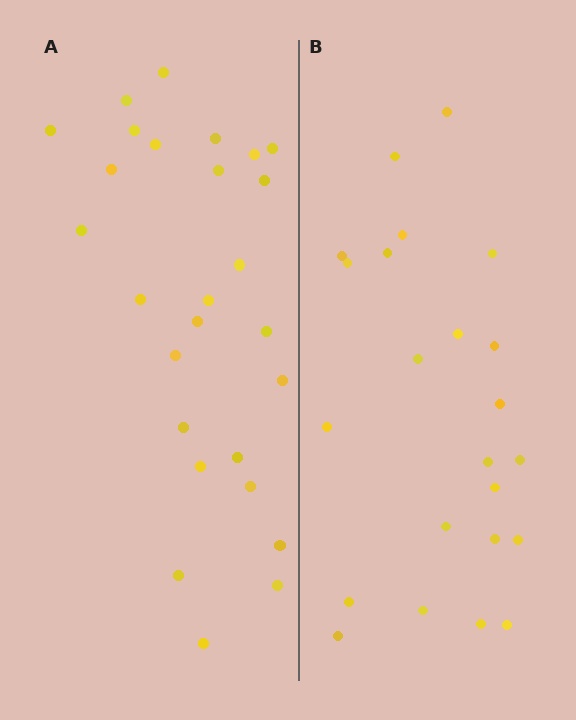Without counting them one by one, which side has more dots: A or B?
Region A (the left region) has more dots.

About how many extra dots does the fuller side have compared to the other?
Region A has about 4 more dots than region B.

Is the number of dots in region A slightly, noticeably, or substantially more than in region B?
Region A has only slightly more — the two regions are fairly close. The ratio is roughly 1.2 to 1.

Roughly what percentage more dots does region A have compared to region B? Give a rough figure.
About 15% more.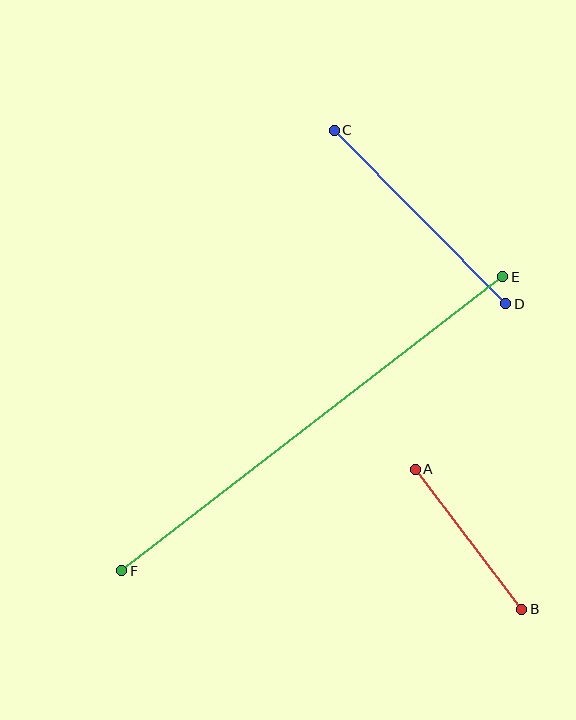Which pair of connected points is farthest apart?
Points E and F are farthest apart.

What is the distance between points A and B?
The distance is approximately 176 pixels.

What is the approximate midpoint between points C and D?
The midpoint is at approximately (420, 217) pixels.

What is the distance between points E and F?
The distance is approximately 481 pixels.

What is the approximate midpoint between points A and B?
The midpoint is at approximately (468, 539) pixels.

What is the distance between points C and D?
The distance is approximately 244 pixels.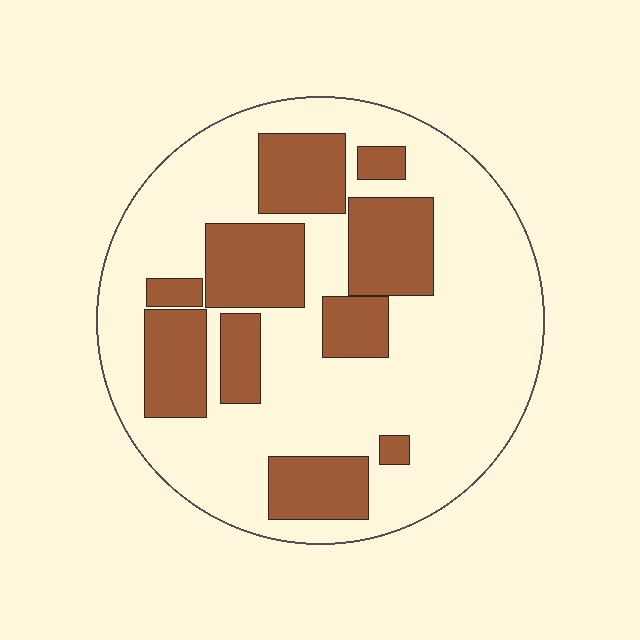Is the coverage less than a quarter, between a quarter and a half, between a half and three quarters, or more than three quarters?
Between a quarter and a half.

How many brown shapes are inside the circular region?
10.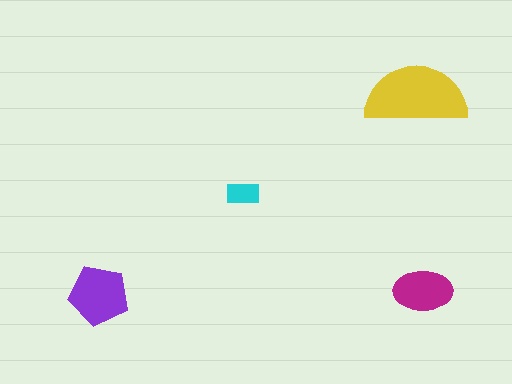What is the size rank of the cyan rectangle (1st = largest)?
4th.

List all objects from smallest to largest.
The cyan rectangle, the magenta ellipse, the purple pentagon, the yellow semicircle.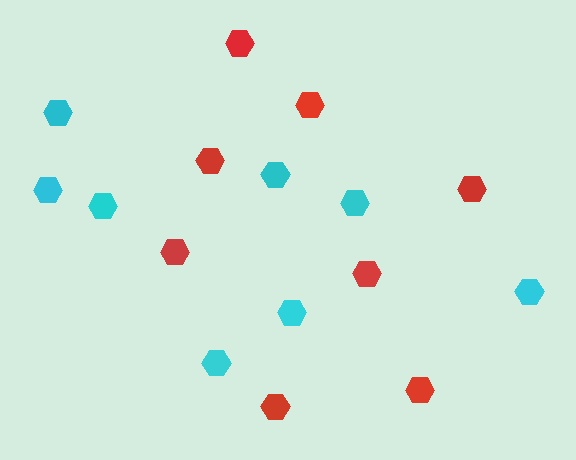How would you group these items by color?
There are 2 groups: one group of red hexagons (8) and one group of cyan hexagons (8).